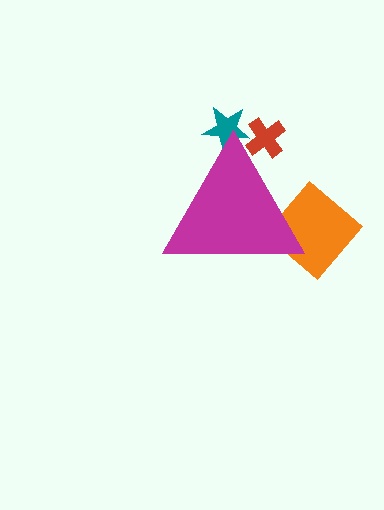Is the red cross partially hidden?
Yes, the red cross is partially hidden behind the magenta triangle.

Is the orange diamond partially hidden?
Yes, the orange diamond is partially hidden behind the magenta triangle.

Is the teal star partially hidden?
Yes, the teal star is partially hidden behind the magenta triangle.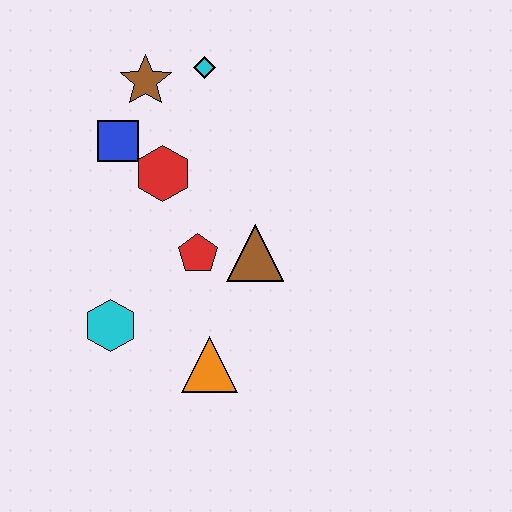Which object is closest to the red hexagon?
The blue square is closest to the red hexagon.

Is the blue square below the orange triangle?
No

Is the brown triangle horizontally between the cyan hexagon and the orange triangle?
No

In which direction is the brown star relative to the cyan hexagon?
The brown star is above the cyan hexagon.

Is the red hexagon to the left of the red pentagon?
Yes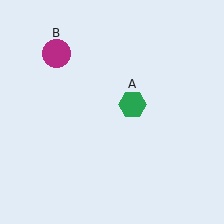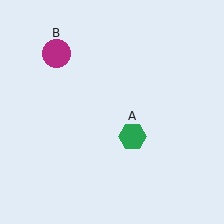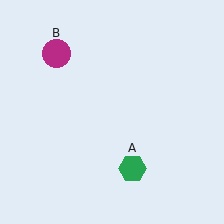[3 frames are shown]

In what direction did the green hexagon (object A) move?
The green hexagon (object A) moved down.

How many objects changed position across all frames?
1 object changed position: green hexagon (object A).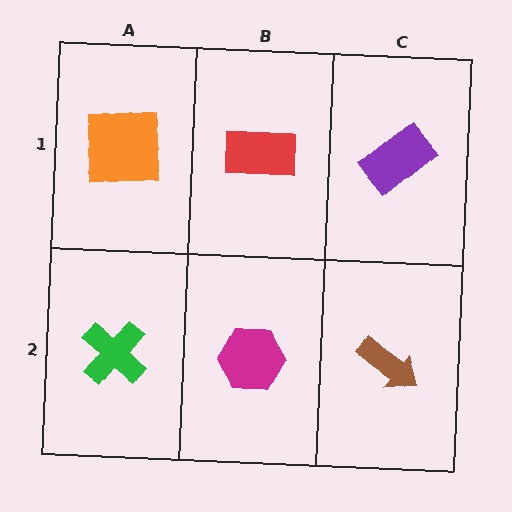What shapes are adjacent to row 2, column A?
An orange square (row 1, column A), a magenta hexagon (row 2, column B).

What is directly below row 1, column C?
A brown arrow.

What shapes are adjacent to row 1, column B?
A magenta hexagon (row 2, column B), an orange square (row 1, column A), a purple rectangle (row 1, column C).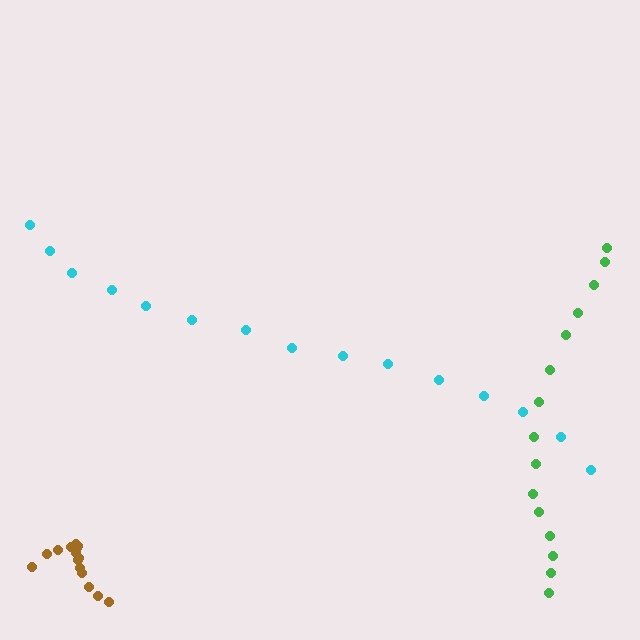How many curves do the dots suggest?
There are 3 distinct paths.